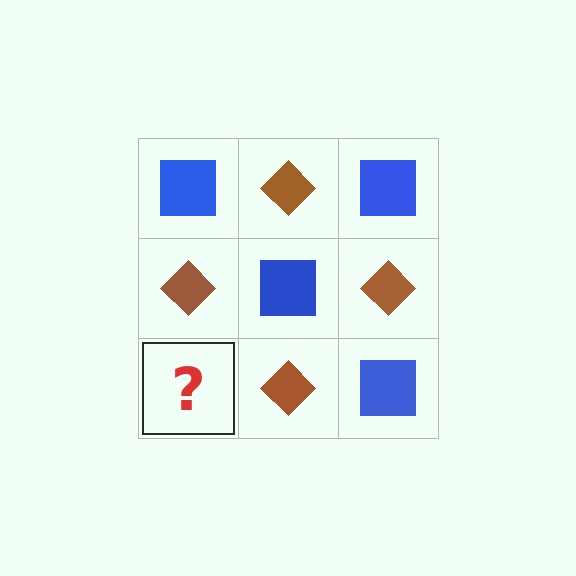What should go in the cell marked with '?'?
The missing cell should contain a blue square.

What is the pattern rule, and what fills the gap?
The rule is that it alternates blue square and brown diamond in a checkerboard pattern. The gap should be filled with a blue square.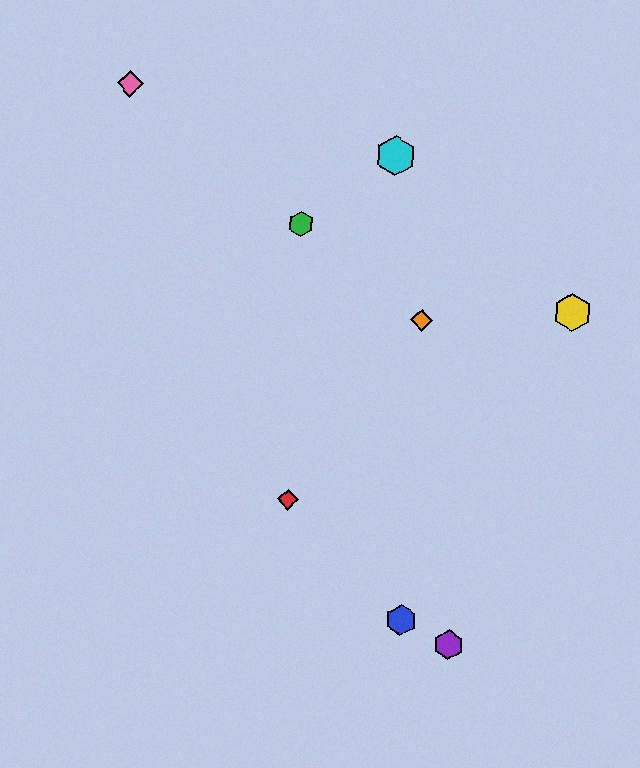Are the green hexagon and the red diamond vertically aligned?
Yes, both are at x≈301.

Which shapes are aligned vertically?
The red diamond, the green hexagon are aligned vertically.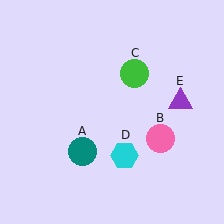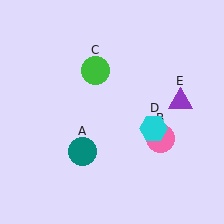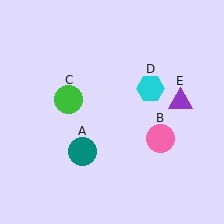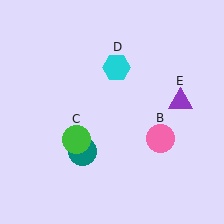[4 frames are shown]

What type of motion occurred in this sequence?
The green circle (object C), cyan hexagon (object D) rotated counterclockwise around the center of the scene.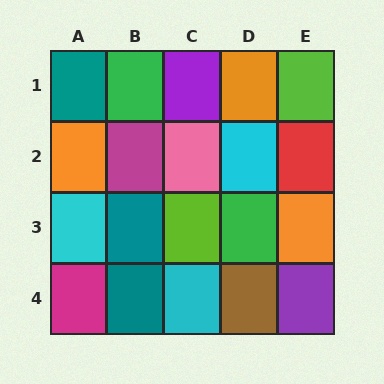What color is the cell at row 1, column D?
Orange.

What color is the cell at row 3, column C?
Lime.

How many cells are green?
2 cells are green.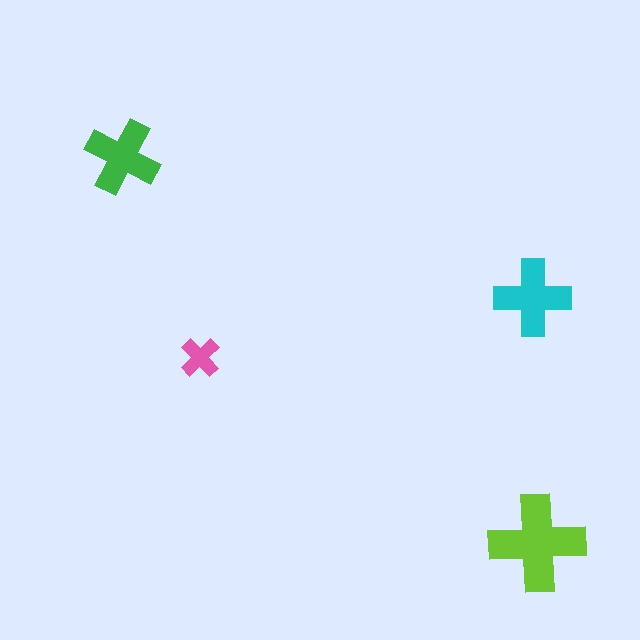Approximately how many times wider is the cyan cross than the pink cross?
About 2 times wider.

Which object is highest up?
The green cross is topmost.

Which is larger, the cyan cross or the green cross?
The cyan one.